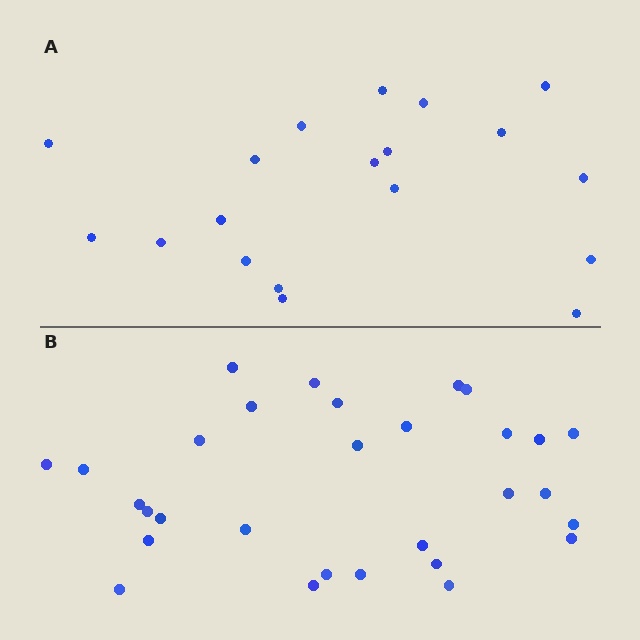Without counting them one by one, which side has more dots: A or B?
Region B (the bottom region) has more dots.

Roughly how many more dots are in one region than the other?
Region B has roughly 12 or so more dots than region A.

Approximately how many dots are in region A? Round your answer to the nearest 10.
About 20 dots. (The exact count is 19, which rounds to 20.)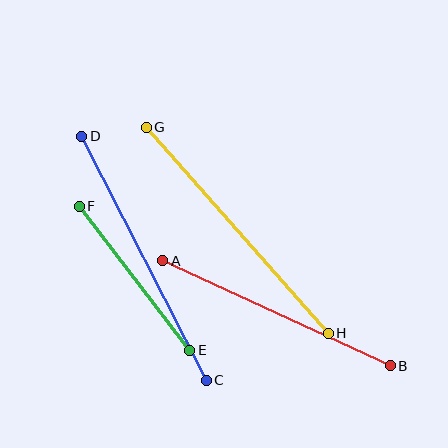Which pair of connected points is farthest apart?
Points G and H are farthest apart.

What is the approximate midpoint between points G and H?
The midpoint is at approximately (237, 230) pixels.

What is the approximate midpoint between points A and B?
The midpoint is at approximately (276, 313) pixels.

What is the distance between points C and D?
The distance is approximately 274 pixels.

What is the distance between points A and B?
The distance is approximately 251 pixels.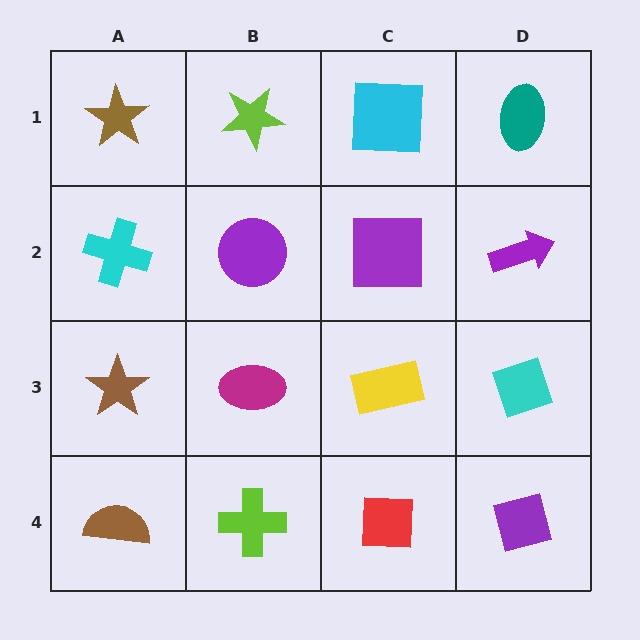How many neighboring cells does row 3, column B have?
4.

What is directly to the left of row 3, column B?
A brown star.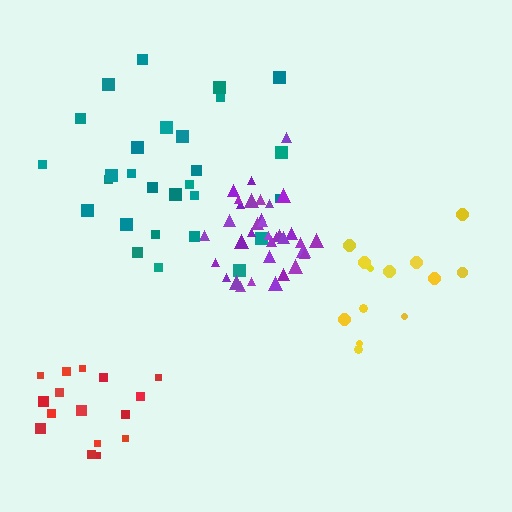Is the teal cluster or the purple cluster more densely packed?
Purple.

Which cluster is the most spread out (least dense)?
Yellow.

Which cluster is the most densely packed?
Purple.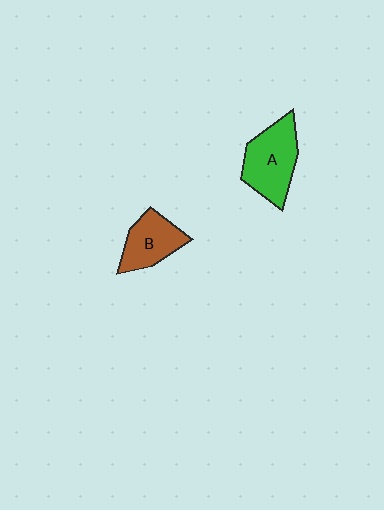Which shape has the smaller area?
Shape B (brown).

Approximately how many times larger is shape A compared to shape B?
Approximately 1.3 times.